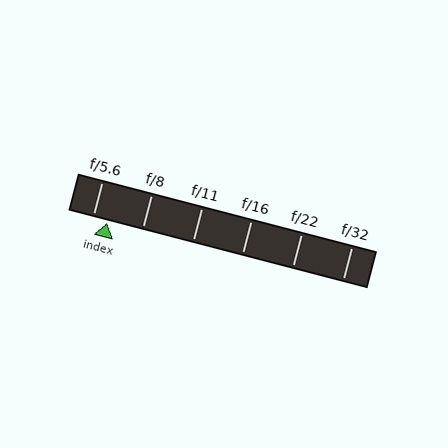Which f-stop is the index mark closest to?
The index mark is closest to f/5.6.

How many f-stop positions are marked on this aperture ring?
There are 6 f-stop positions marked.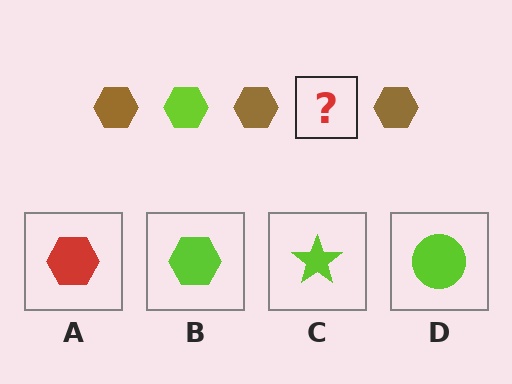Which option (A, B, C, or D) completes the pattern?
B.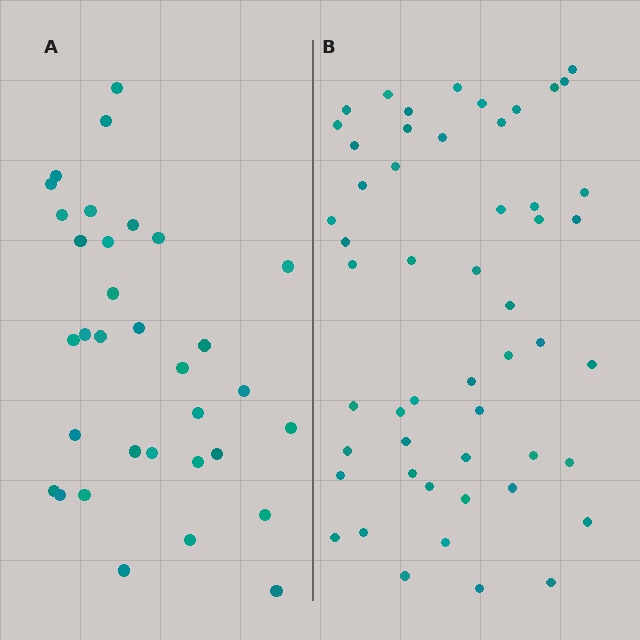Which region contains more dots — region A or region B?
Region B (the right region) has more dots.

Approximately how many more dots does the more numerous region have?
Region B has approximately 20 more dots than region A.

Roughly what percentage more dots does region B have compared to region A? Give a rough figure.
About 60% more.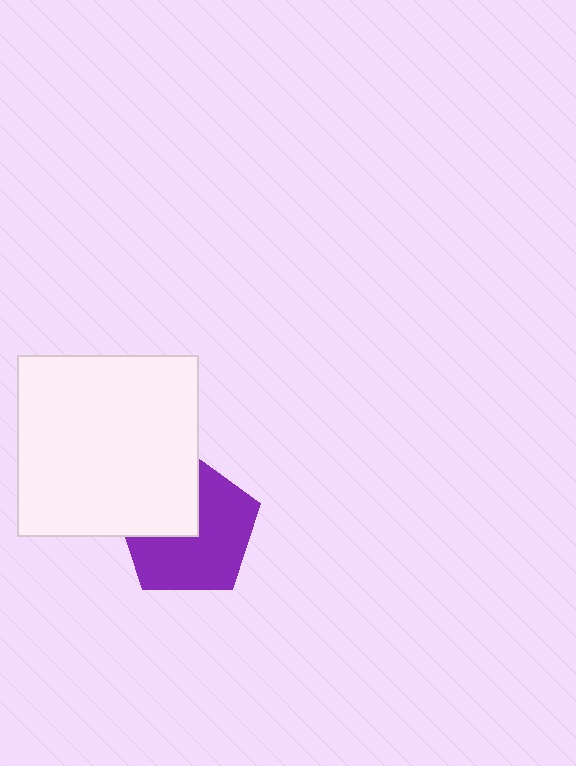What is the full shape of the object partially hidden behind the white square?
The partially hidden object is a purple pentagon.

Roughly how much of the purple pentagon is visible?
About half of it is visible (roughly 63%).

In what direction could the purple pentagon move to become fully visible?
The purple pentagon could move toward the lower-right. That would shift it out from behind the white square entirely.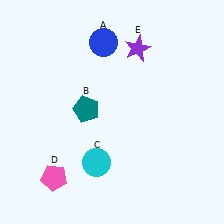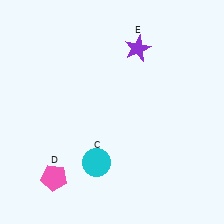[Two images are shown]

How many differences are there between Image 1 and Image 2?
There are 2 differences between the two images.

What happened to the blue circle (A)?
The blue circle (A) was removed in Image 2. It was in the top-left area of Image 1.